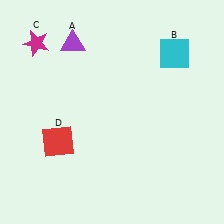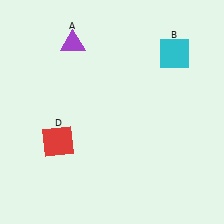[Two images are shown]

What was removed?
The magenta star (C) was removed in Image 2.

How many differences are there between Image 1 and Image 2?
There is 1 difference between the two images.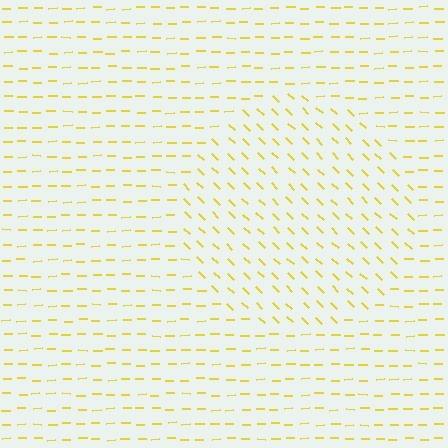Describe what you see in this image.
The image is filled with small yellow line segments. A circle region in the image has lines oriented differently from the surrounding lines, creating a visible texture boundary.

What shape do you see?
I see a circle.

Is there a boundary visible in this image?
Yes, there is a texture boundary formed by a change in line orientation.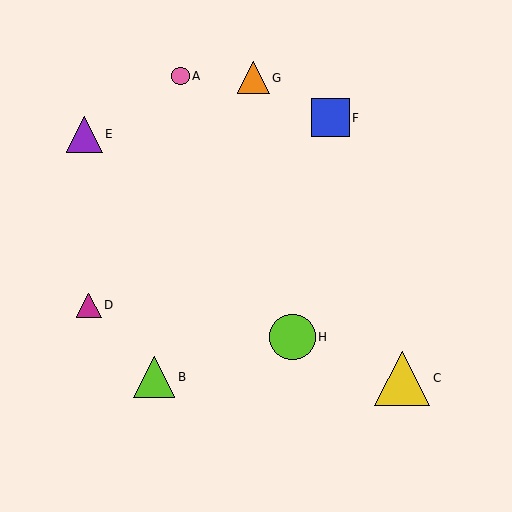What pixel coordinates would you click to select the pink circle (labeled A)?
Click at (181, 76) to select the pink circle A.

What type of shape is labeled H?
Shape H is a lime circle.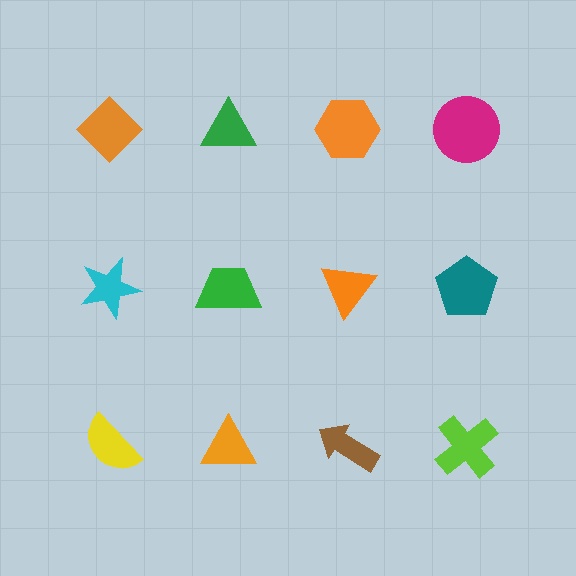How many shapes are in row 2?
4 shapes.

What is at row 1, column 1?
An orange diamond.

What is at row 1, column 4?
A magenta circle.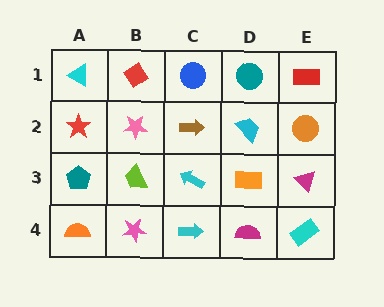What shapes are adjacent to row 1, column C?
A brown arrow (row 2, column C), a red diamond (row 1, column B), a teal circle (row 1, column D).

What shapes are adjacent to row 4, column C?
A cyan arrow (row 3, column C), a pink star (row 4, column B), a magenta semicircle (row 4, column D).